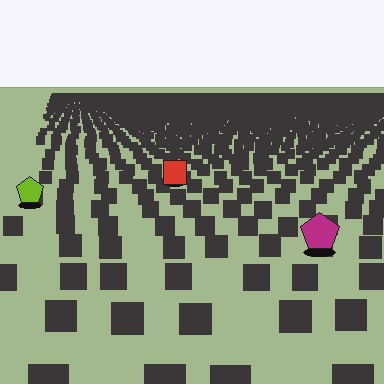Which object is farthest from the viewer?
The red square is farthest from the viewer. It appears smaller and the ground texture around it is denser.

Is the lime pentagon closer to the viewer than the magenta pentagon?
No. The magenta pentagon is closer — you can tell from the texture gradient: the ground texture is coarser near it.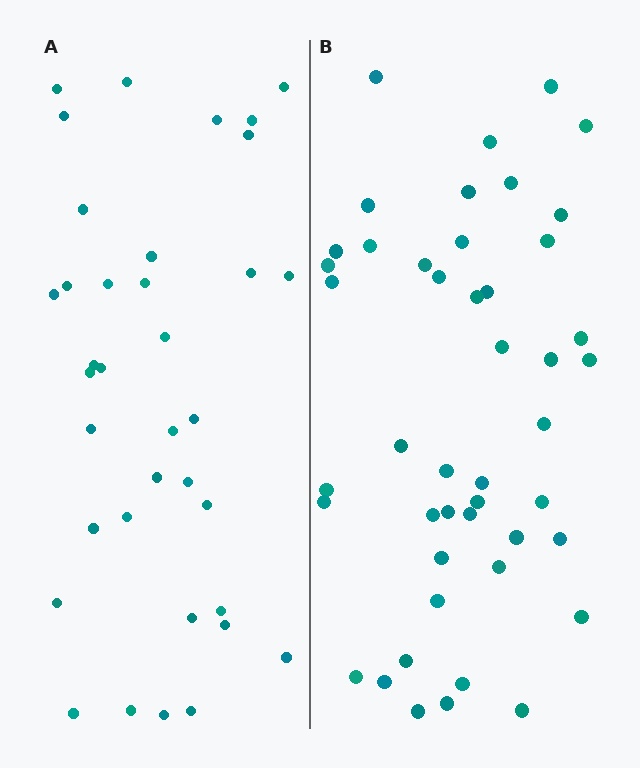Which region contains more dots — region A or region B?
Region B (the right region) has more dots.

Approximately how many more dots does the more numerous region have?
Region B has roughly 10 or so more dots than region A.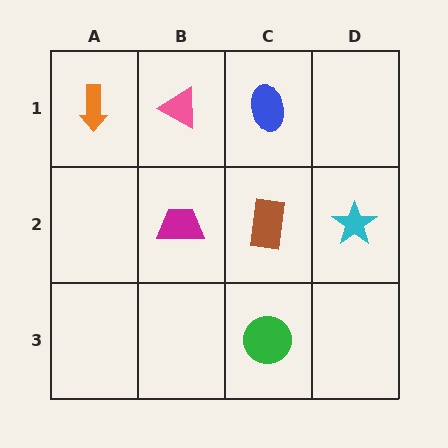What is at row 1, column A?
An orange arrow.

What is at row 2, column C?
A brown rectangle.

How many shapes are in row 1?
3 shapes.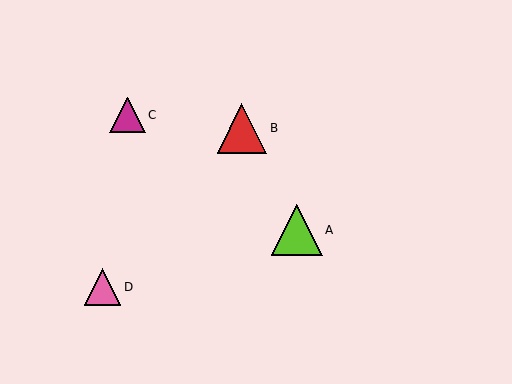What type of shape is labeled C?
Shape C is a magenta triangle.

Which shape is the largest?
The lime triangle (labeled A) is the largest.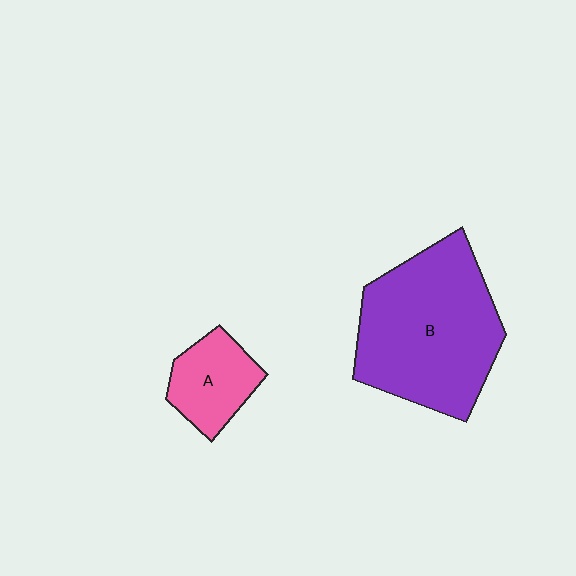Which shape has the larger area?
Shape B (purple).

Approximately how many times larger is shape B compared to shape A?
Approximately 2.9 times.